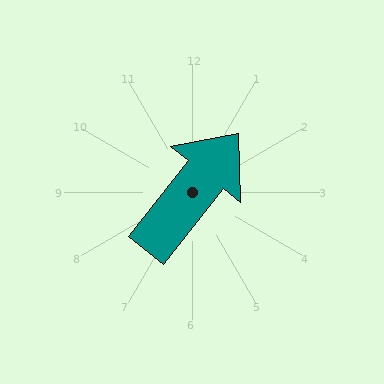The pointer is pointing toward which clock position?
Roughly 1 o'clock.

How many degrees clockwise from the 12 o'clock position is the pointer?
Approximately 38 degrees.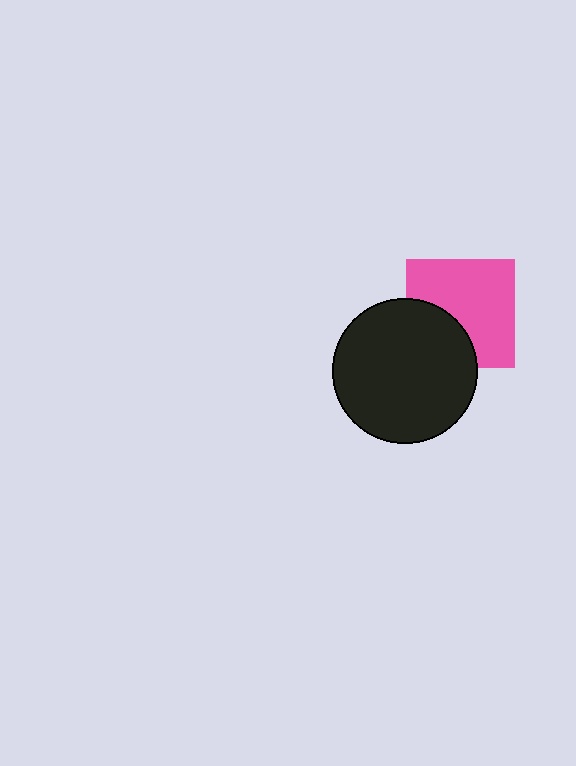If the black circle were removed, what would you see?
You would see the complete pink square.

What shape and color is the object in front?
The object in front is a black circle.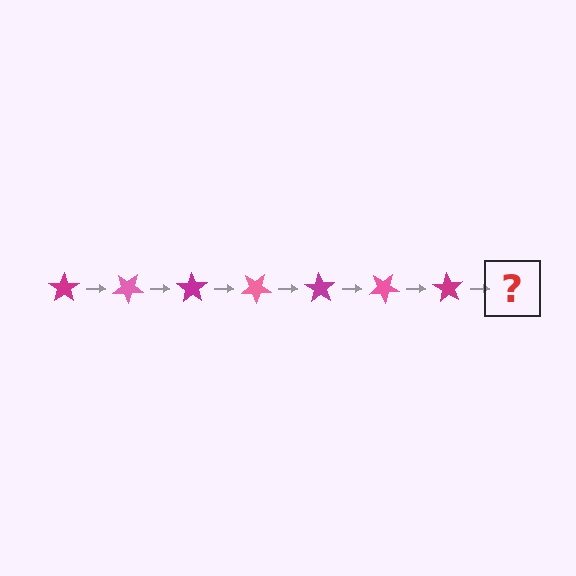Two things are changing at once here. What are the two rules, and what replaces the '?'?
The two rules are that it rotates 35 degrees each step and the color cycles through magenta and pink. The '?' should be a pink star, rotated 245 degrees from the start.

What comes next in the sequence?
The next element should be a pink star, rotated 245 degrees from the start.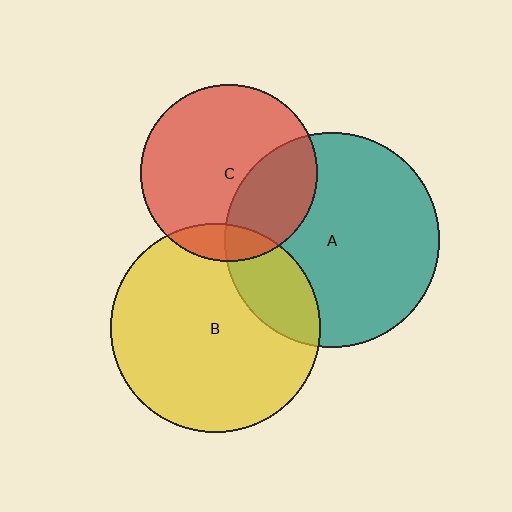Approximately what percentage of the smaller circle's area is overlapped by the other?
Approximately 20%.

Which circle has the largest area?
Circle A (teal).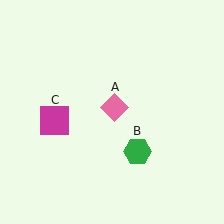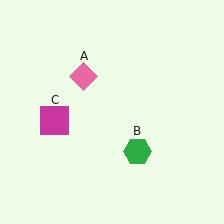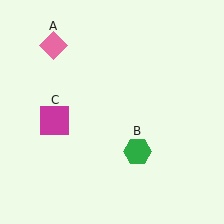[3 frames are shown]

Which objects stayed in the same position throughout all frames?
Green hexagon (object B) and magenta square (object C) remained stationary.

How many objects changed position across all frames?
1 object changed position: pink diamond (object A).